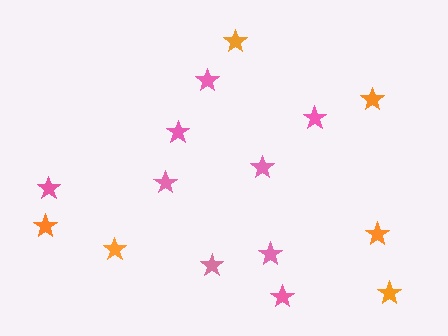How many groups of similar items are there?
There are 2 groups: one group of orange stars (6) and one group of pink stars (9).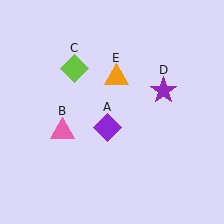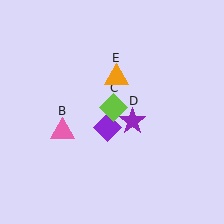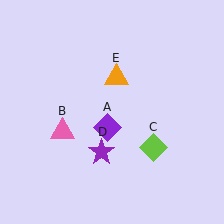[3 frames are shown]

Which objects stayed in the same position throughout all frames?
Purple diamond (object A) and pink triangle (object B) and orange triangle (object E) remained stationary.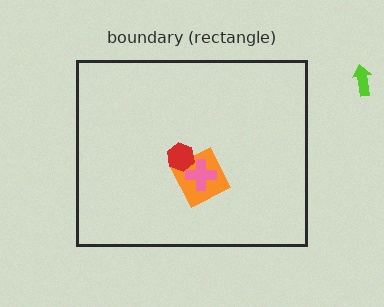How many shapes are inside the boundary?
3 inside, 1 outside.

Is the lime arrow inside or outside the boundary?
Outside.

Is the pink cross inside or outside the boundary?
Inside.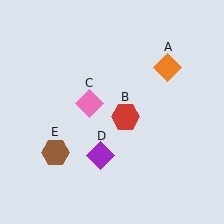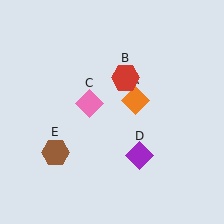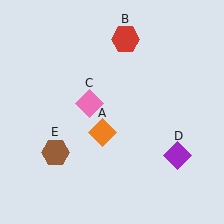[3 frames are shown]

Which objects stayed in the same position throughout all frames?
Pink diamond (object C) and brown hexagon (object E) remained stationary.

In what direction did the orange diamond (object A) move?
The orange diamond (object A) moved down and to the left.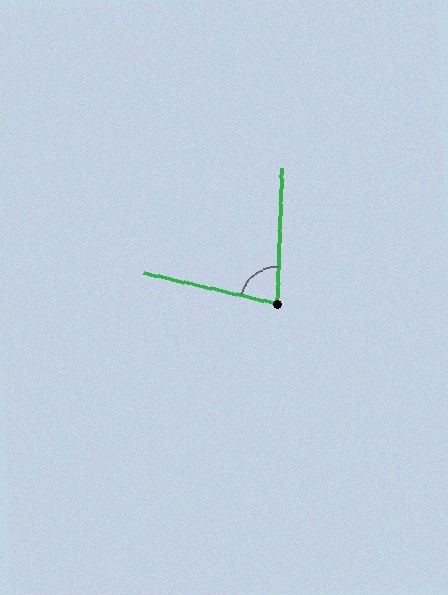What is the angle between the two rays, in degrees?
Approximately 79 degrees.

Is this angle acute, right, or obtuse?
It is acute.